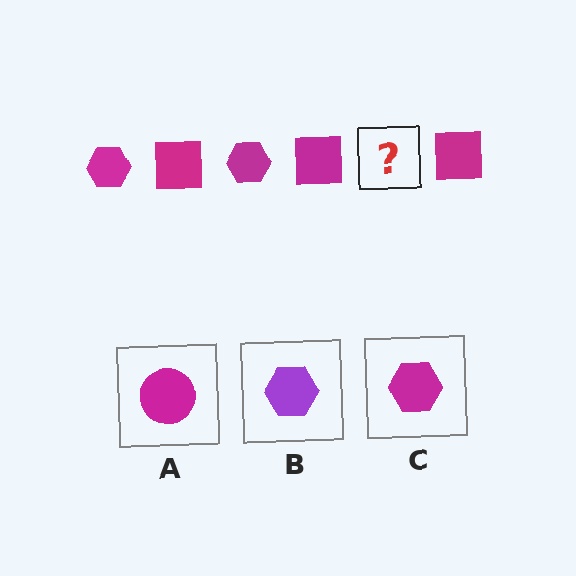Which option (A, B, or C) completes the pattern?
C.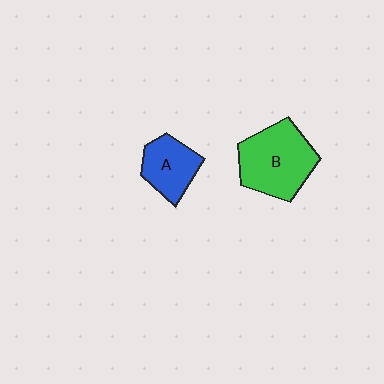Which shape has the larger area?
Shape B (green).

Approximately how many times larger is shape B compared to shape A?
Approximately 1.6 times.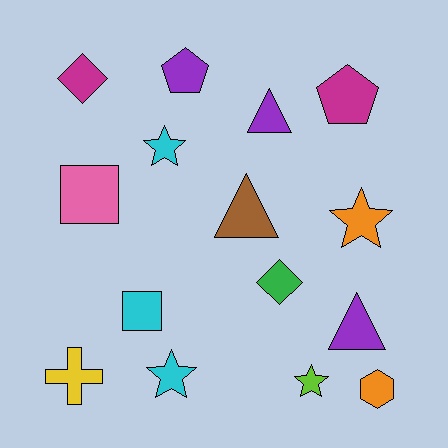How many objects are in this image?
There are 15 objects.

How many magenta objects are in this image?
There are 2 magenta objects.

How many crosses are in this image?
There is 1 cross.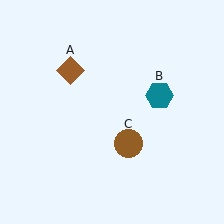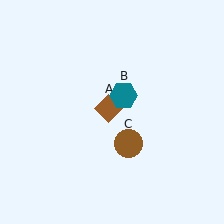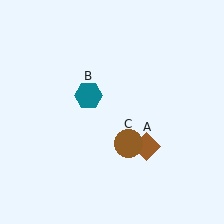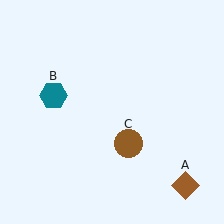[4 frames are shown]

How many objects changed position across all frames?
2 objects changed position: brown diamond (object A), teal hexagon (object B).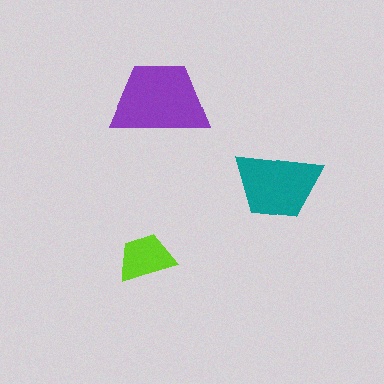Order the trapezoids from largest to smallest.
the purple one, the teal one, the lime one.